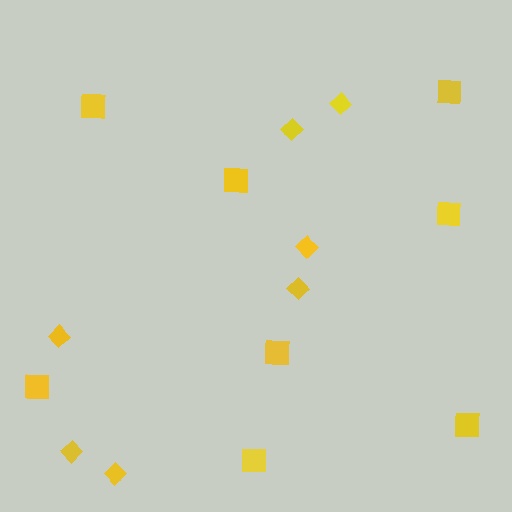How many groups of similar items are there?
There are 2 groups: one group of squares (8) and one group of diamonds (7).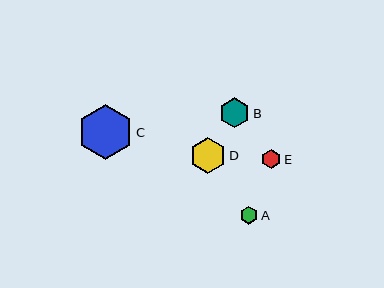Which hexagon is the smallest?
Hexagon A is the smallest with a size of approximately 17 pixels.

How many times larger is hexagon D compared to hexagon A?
Hexagon D is approximately 2.1 times the size of hexagon A.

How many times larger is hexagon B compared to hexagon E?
Hexagon B is approximately 1.6 times the size of hexagon E.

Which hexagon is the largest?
Hexagon C is the largest with a size of approximately 55 pixels.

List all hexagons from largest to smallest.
From largest to smallest: C, D, B, E, A.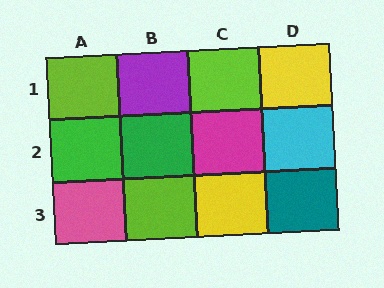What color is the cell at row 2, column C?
Magenta.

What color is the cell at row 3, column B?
Lime.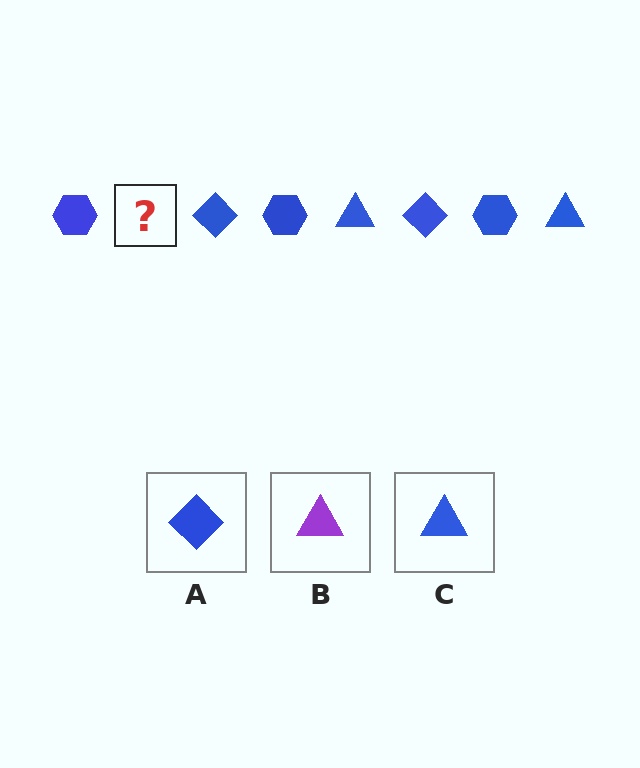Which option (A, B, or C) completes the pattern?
C.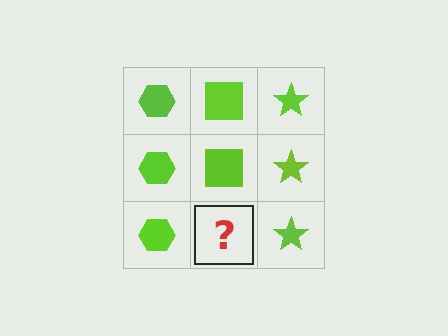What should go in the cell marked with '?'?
The missing cell should contain a lime square.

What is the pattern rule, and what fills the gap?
The rule is that each column has a consistent shape. The gap should be filled with a lime square.